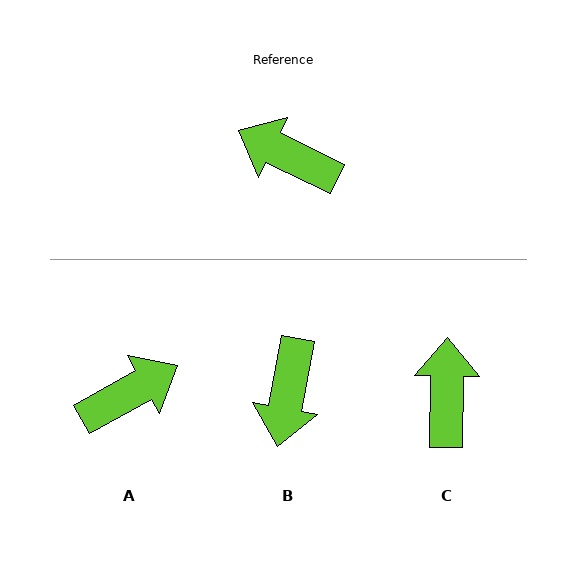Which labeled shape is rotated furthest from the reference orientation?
A, about 125 degrees away.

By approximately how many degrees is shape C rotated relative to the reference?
Approximately 65 degrees clockwise.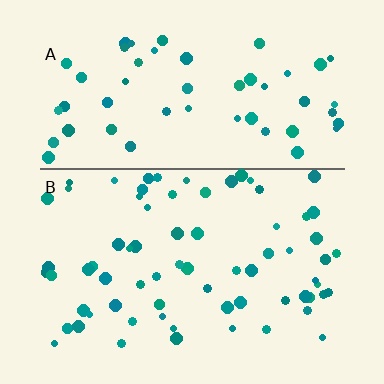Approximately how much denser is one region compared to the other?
Approximately 1.3× — region B over region A.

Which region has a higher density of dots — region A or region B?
B (the bottom).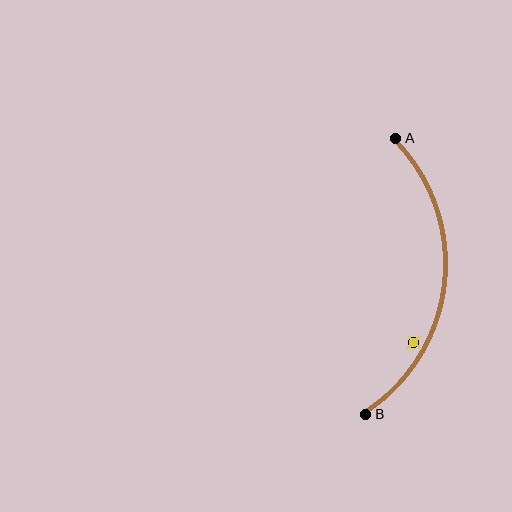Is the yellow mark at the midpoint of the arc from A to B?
No — the yellow mark does not lie on the arc at all. It sits slightly inside the curve.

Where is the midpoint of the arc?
The arc midpoint is the point on the curve farthest from the straight line joining A and B. It sits to the right of that line.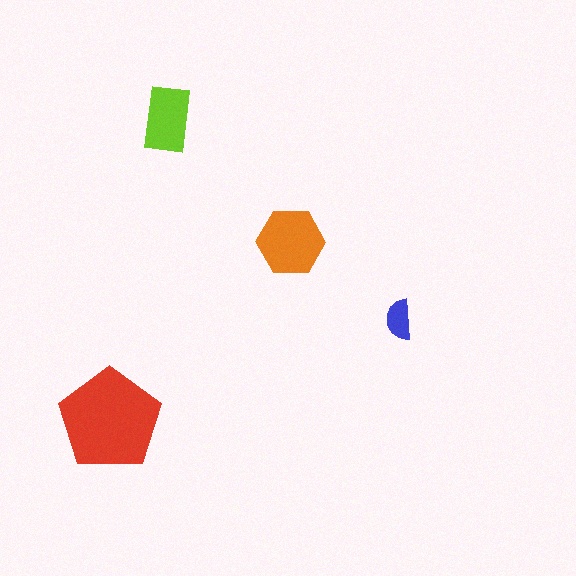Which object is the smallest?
The blue semicircle.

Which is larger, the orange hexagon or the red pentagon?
The red pentagon.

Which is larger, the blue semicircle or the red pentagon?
The red pentagon.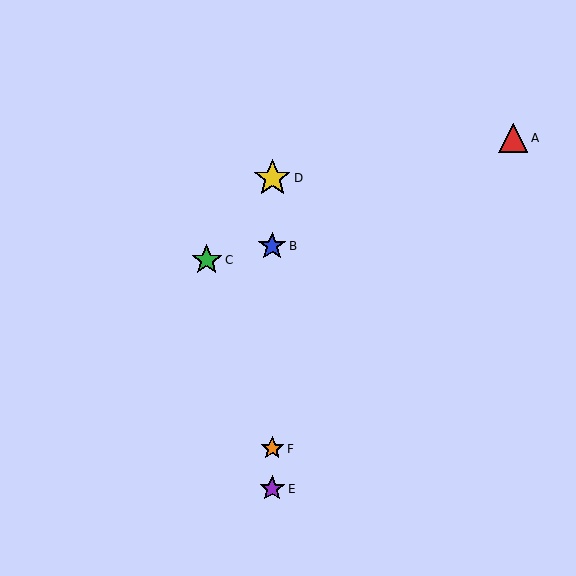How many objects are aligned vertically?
4 objects (B, D, E, F) are aligned vertically.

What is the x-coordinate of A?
Object A is at x≈513.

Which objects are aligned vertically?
Objects B, D, E, F are aligned vertically.